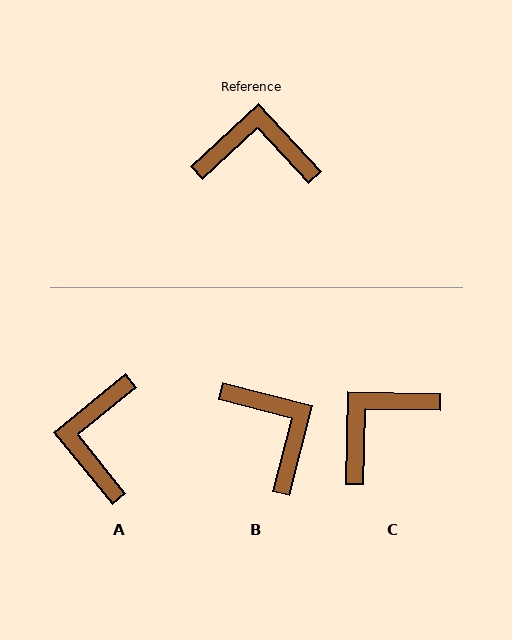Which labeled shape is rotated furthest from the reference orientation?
A, about 87 degrees away.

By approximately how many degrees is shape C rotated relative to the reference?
Approximately 46 degrees counter-clockwise.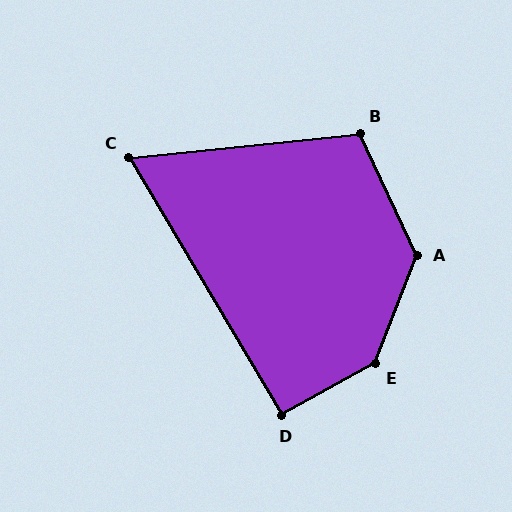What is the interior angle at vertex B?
Approximately 109 degrees (obtuse).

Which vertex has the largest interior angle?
E, at approximately 140 degrees.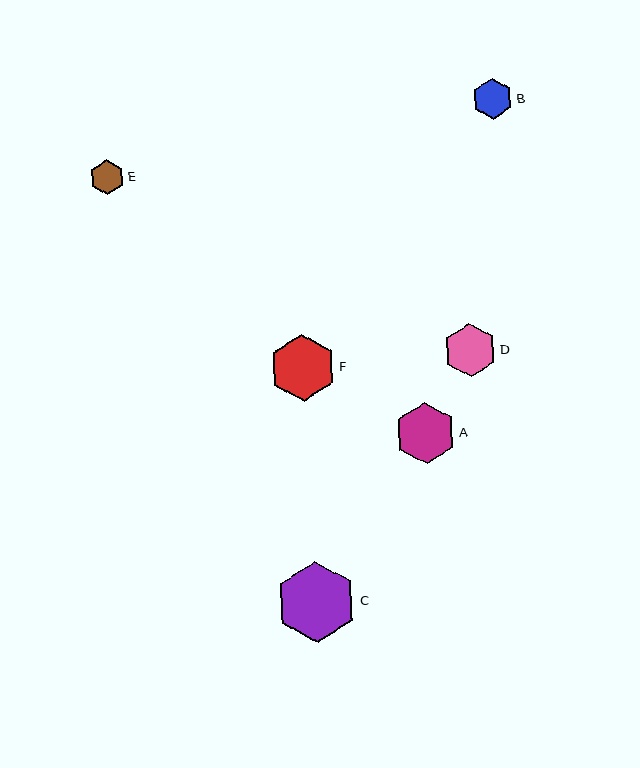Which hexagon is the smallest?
Hexagon E is the smallest with a size of approximately 35 pixels.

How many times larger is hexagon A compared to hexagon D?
Hexagon A is approximately 1.2 times the size of hexagon D.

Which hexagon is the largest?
Hexagon C is the largest with a size of approximately 81 pixels.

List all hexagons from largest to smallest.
From largest to smallest: C, F, A, D, B, E.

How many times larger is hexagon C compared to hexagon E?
Hexagon C is approximately 2.3 times the size of hexagon E.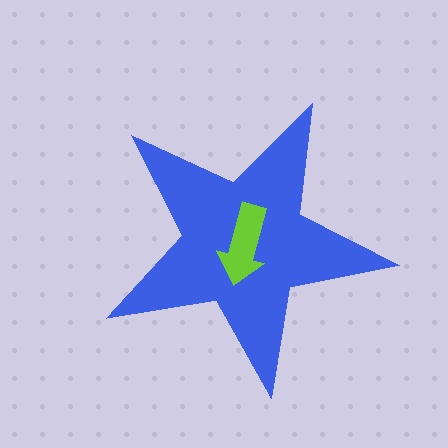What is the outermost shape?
The blue star.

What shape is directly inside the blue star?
The lime arrow.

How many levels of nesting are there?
2.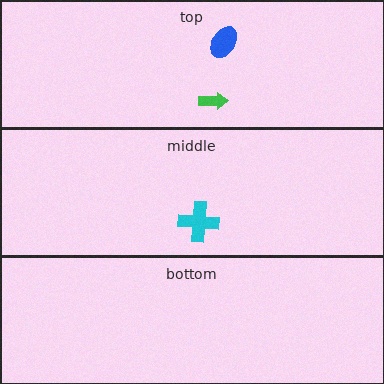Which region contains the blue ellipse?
The top region.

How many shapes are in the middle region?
1.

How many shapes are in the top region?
2.